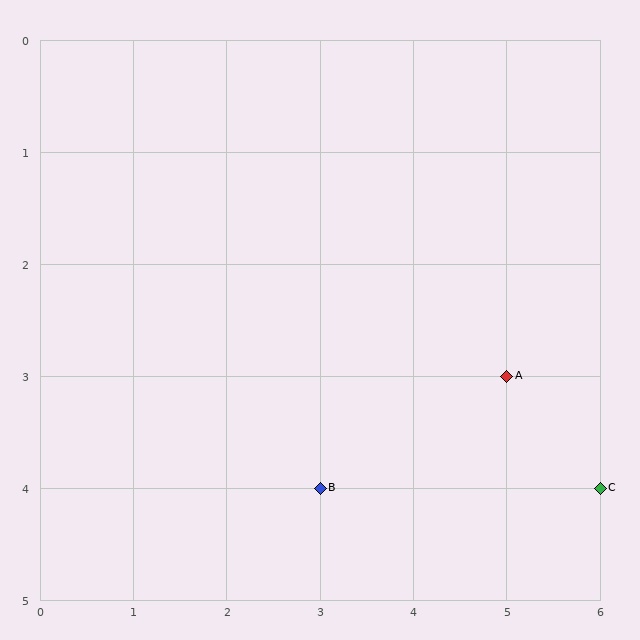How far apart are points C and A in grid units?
Points C and A are 1 column and 1 row apart (about 1.4 grid units diagonally).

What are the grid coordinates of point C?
Point C is at grid coordinates (6, 4).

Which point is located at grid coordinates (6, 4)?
Point C is at (6, 4).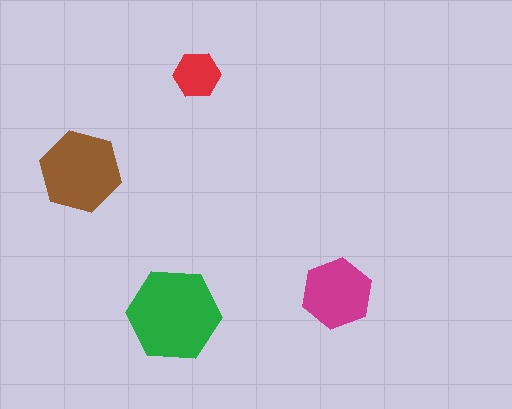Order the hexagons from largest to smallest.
the green one, the brown one, the magenta one, the red one.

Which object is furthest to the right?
The magenta hexagon is rightmost.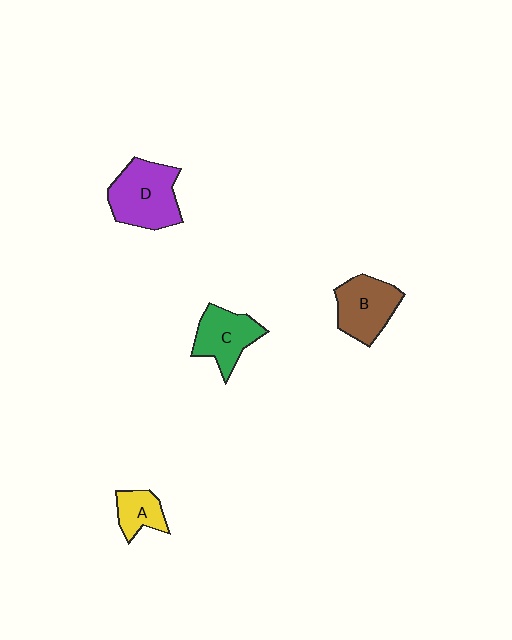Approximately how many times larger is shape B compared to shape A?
Approximately 1.8 times.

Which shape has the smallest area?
Shape A (yellow).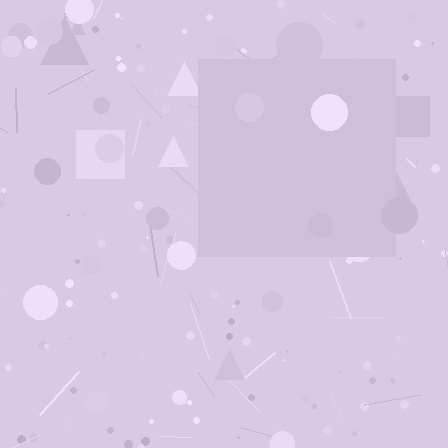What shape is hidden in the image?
A square is hidden in the image.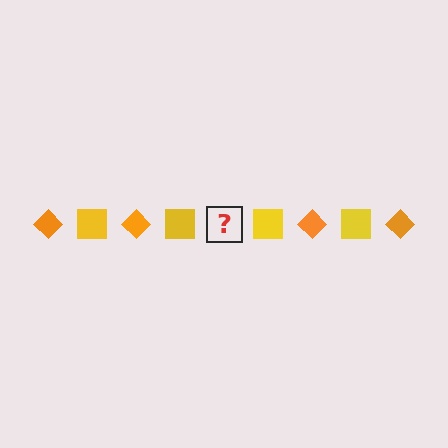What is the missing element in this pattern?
The missing element is an orange diamond.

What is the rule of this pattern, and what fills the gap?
The rule is that the pattern alternates between orange diamond and yellow square. The gap should be filled with an orange diamond.